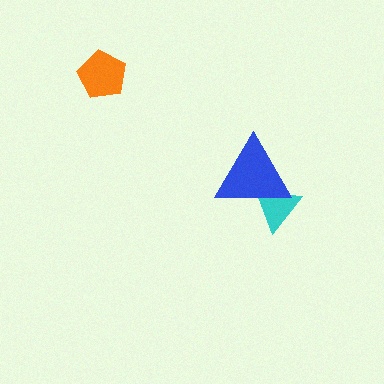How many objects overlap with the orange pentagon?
0 objects overlap with the orange pentagon.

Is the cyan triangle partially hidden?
Yes, it is partially covered by another shape.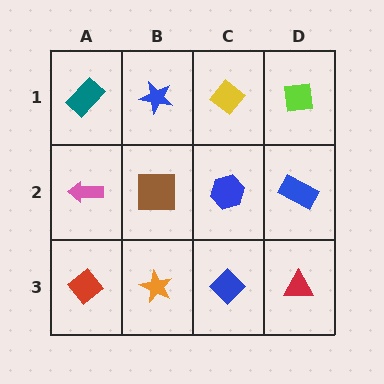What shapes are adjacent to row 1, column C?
A blue hexagon (row 2, column C), a blue star (row 1, column B), a lime square (row 1, column D).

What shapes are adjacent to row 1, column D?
A blue rectangle (row 2, column D), a yellow diamond (row 1, column C).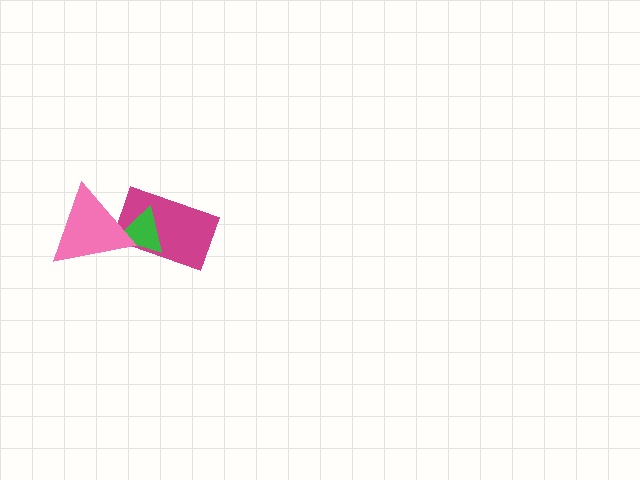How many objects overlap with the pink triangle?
2 objects overlap with the pink triangle.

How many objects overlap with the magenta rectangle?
2 objects overlap with the magenta rectangle.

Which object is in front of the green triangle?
The pink triangle is in front of the green triangle.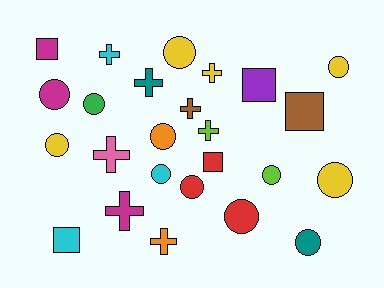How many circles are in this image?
There are 12 circles.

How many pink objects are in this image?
There is 1 pink object.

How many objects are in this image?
There are 25 objects.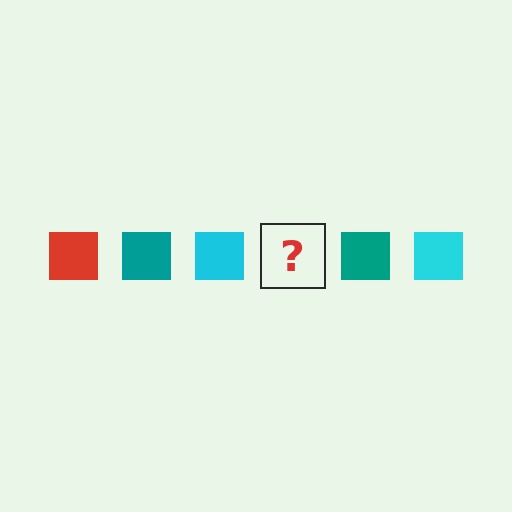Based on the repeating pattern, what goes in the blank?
The blank should be a red square.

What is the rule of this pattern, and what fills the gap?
The rule is that the pattern cycles through red, teal, cyan squares. The gap should be filled with a red square.